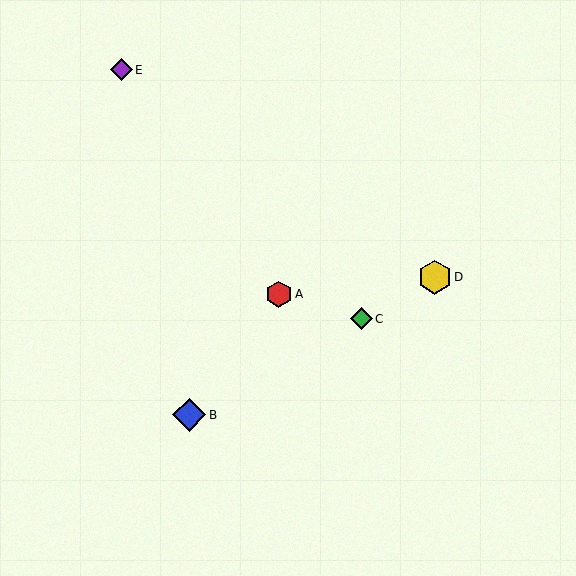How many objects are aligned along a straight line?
3 objects (B, C, D) are aligned along a straight line.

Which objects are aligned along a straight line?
Objects B, C, D are aligned along a straight line.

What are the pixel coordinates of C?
Object C is at (361, 319).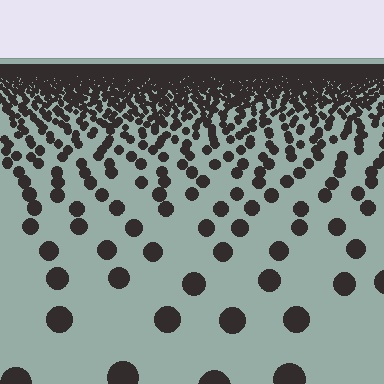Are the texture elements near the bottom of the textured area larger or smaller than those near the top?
Larger. Near the bottom, elements are closer to the viewer and appear at a bigger on-screen size.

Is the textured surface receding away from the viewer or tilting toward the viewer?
The surface is receding away from the viewer. Texture elements get smaller and denser toward the top.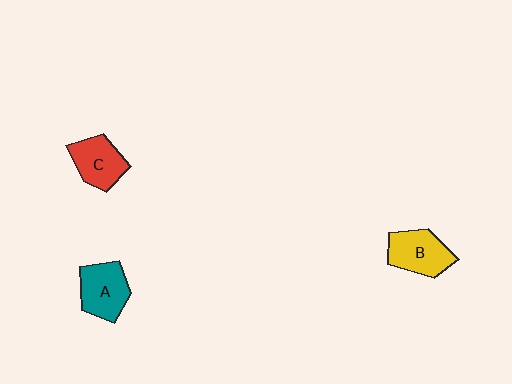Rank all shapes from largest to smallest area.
From largest to smallest: B (yellow), A (teal), C (red).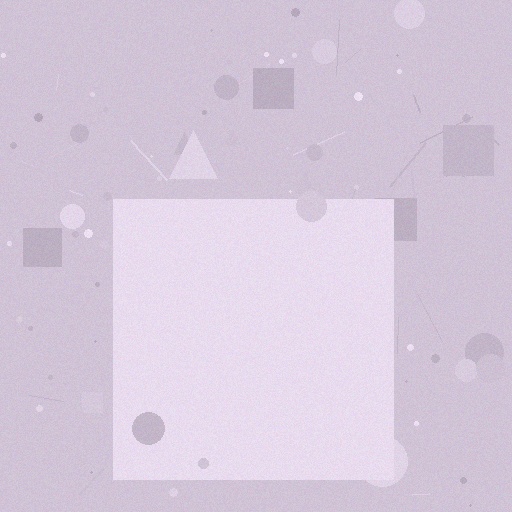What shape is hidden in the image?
A square is hidden in the image.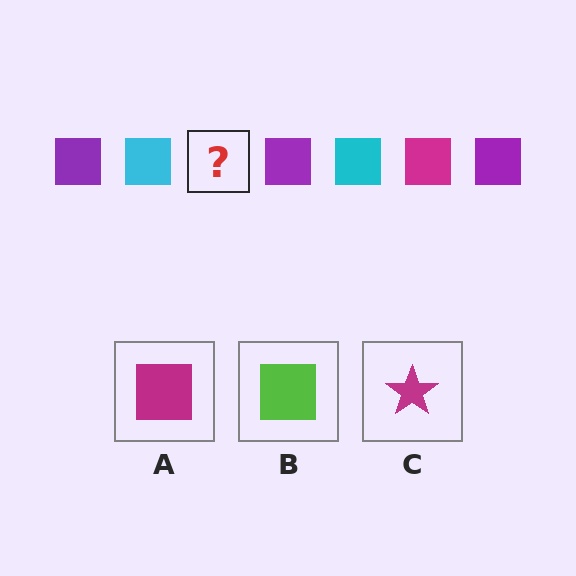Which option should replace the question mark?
Option A.